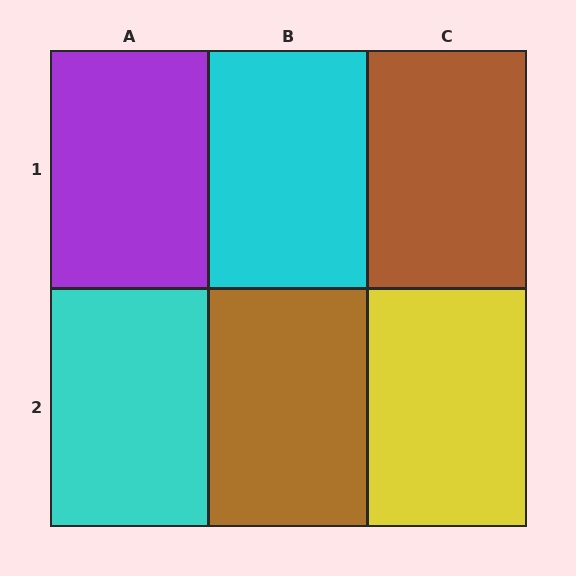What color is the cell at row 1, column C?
Brown.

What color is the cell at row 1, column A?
Purple.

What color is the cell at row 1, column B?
Cyan.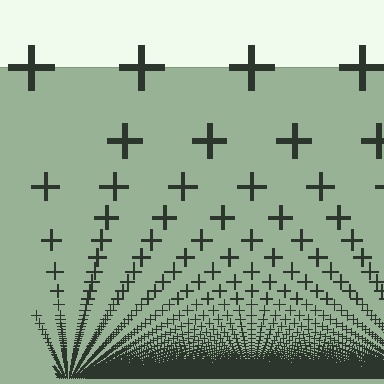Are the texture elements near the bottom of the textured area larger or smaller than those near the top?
Smaller. The gradient is inverted — elements near the bottom are smaller and denser.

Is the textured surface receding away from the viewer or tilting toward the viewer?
The surface appears to tilt toward the viewer. Texture elements get larger and sparser toward the top.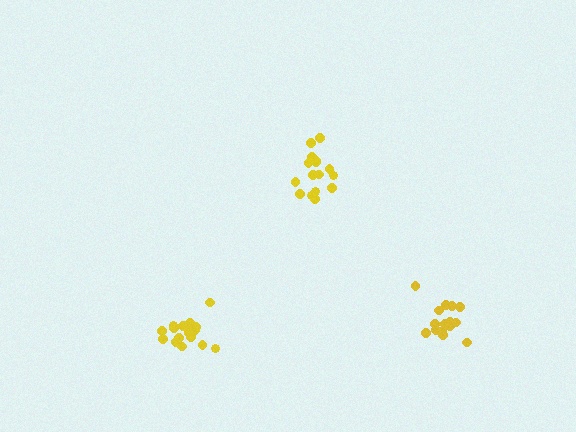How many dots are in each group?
Group 1: 18 dots, Group 2: 16 dots, Group 3: 16 dots (50 total).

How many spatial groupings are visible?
There are 3 spatial groupings.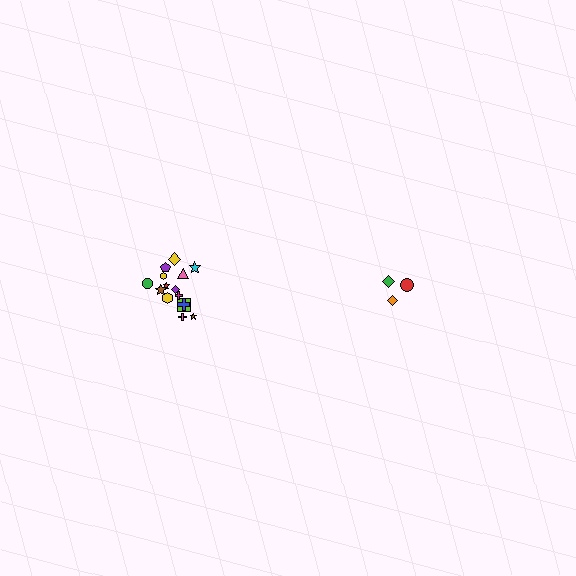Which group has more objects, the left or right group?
The left group.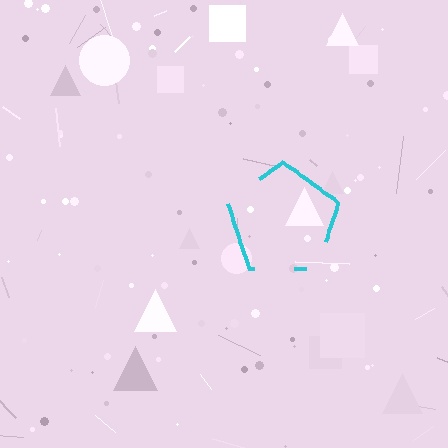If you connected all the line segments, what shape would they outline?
They would outline a pentagon.